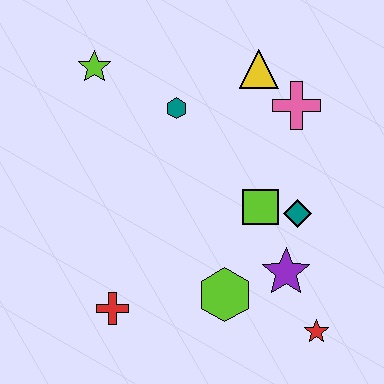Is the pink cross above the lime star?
No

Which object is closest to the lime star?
The teal hexagon is closest to the lime star.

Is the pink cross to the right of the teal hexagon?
Yes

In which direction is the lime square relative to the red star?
The lime square is above the red star.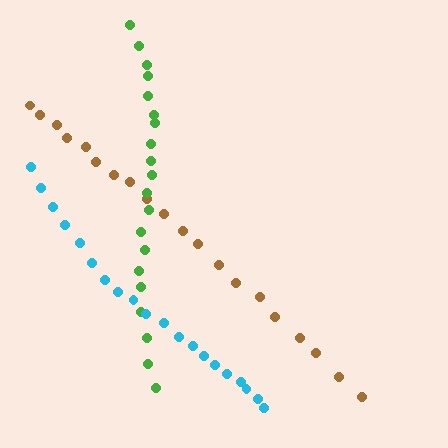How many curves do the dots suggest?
There are 3 distinct paths.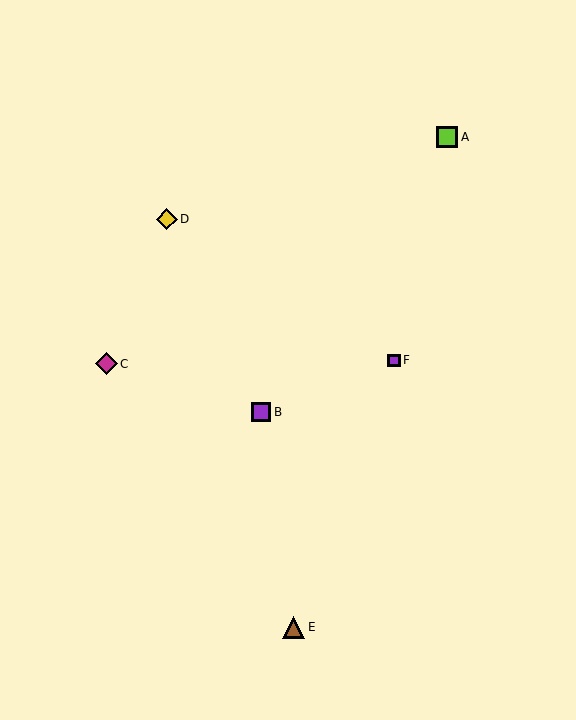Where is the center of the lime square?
The center of the lime square is at (447, 137).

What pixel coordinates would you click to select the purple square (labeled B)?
Click at (261, 412) to select the purple square B.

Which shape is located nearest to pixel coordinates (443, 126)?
The lime square (labeled A) at (447, 137) is nearest to that location.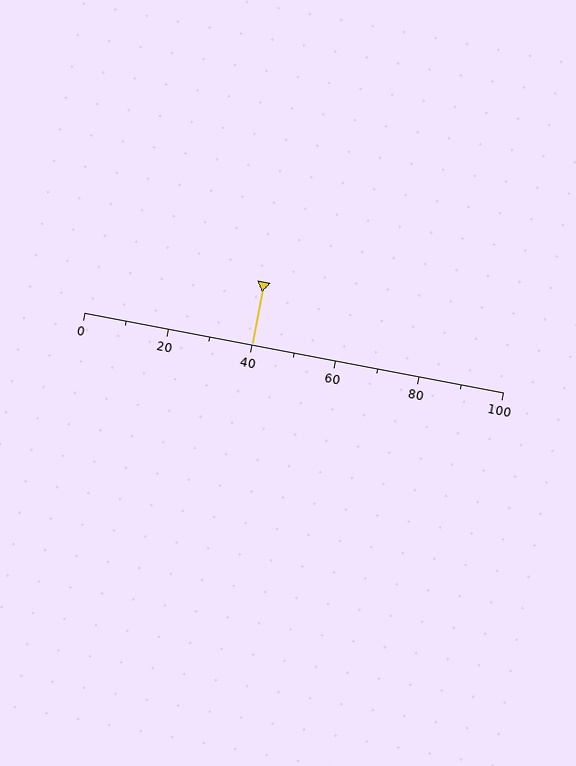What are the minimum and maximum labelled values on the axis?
The axis runs from 0 to 100.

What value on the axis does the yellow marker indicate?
The marker indicates approximately 40.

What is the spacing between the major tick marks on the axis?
The major ticks are spaced 20 apart.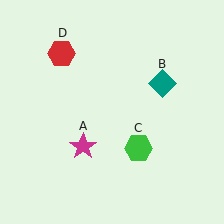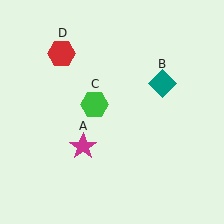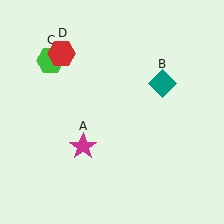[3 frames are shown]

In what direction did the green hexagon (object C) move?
The green hexagon (object C) moved up and to the left.